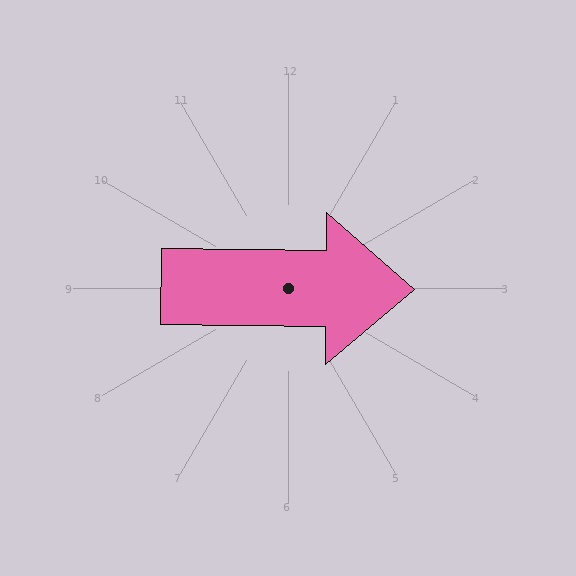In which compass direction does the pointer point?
East.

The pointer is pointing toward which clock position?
Roughly 3 o'clock.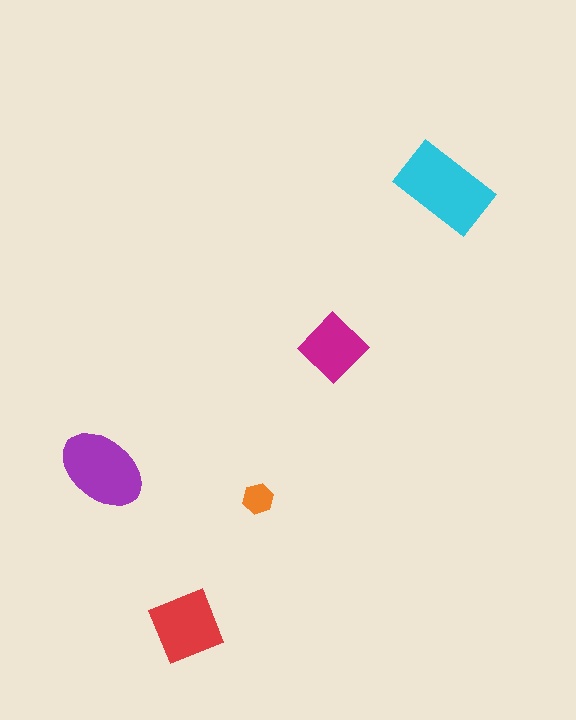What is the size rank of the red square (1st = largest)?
3rd.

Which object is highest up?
The cyan rectangle is topmost.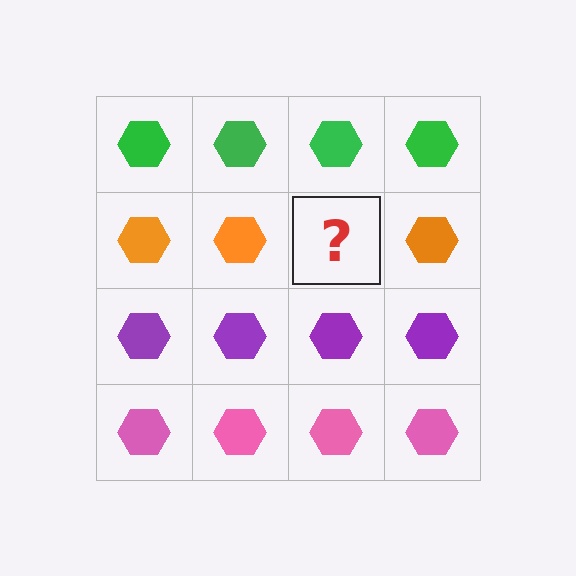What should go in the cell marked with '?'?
The missing cell should contain an orange hexagon.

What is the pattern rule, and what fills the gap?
The rule is that each row has a consistent color. The gap should be filled with an orange hexagon.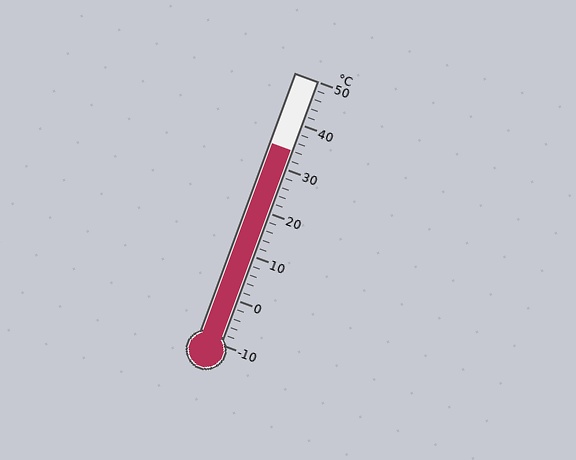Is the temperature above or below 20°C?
The temperature is above 20°C.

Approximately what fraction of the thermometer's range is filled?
The thermometer is filled to approximately 75% of its range.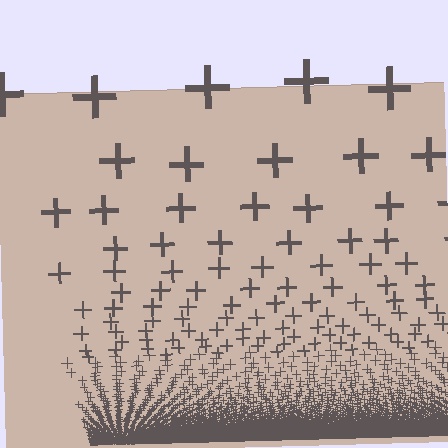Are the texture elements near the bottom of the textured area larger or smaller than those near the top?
Smaller. The gradient is inverted — elements near the bottom are smaller and denser.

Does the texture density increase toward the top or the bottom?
Density increases toward the bottom.